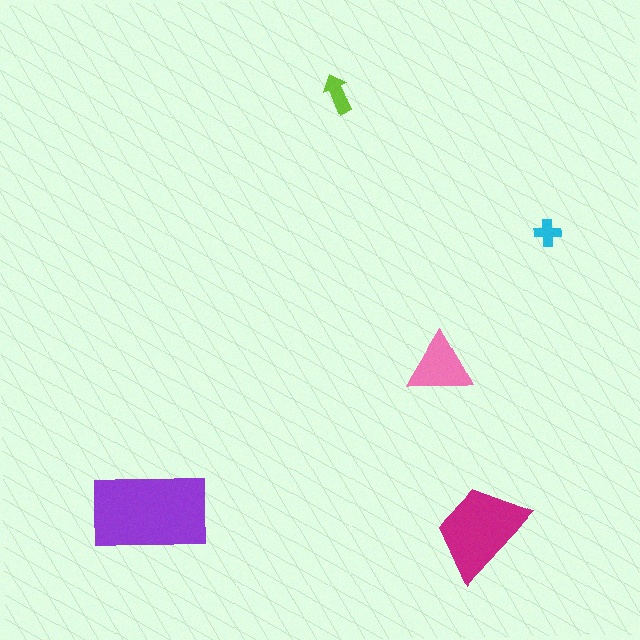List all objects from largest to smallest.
The purple rectangle, the magenta trapezoid, the pink triangle, the lime arrow, the cyan cross.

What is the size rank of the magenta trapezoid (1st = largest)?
2nd.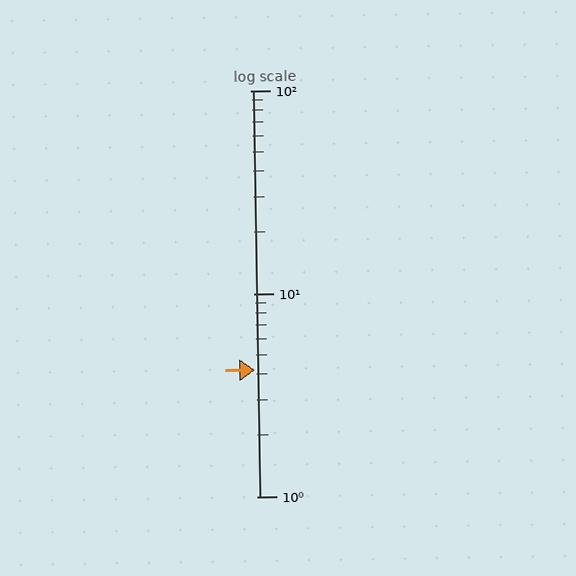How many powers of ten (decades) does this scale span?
The scale spans 2 decades, from 1 to 100.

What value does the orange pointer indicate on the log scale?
The pointer indicates approximately 4.2.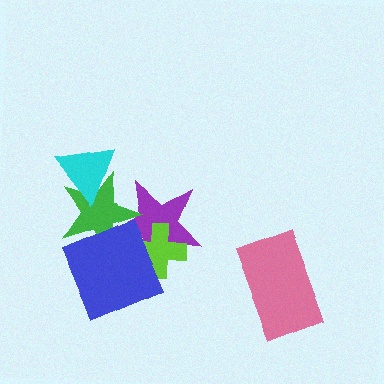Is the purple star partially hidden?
Yes, it is partially covered by another shape.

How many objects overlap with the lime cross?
2 objects overlap with the lime cross.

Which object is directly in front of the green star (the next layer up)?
The blue square is directly in front of the green star.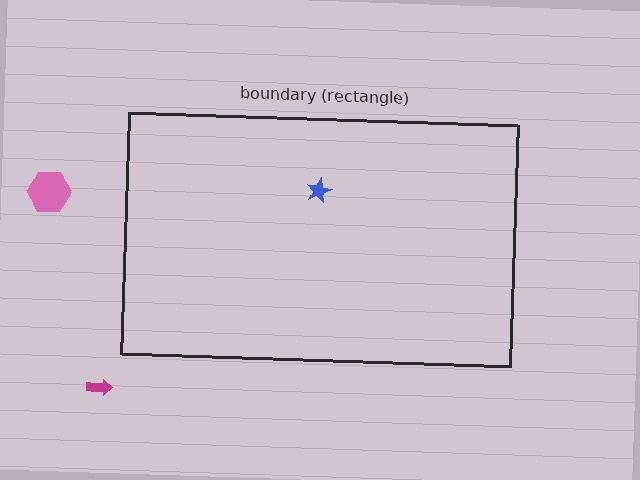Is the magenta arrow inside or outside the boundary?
Outside.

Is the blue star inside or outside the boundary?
Inside.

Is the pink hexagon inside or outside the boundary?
Outside.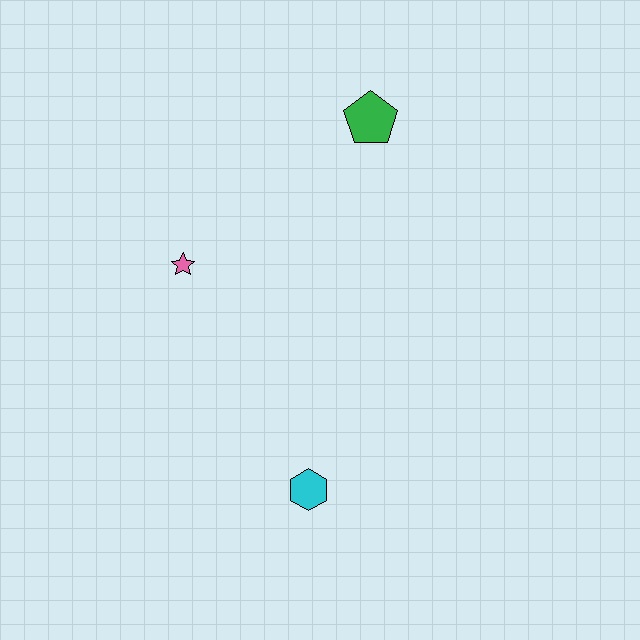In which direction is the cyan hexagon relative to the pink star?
The cyan hexagon is below the pink star.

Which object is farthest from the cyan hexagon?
The green pentagon is farthest from the cyan hexagon.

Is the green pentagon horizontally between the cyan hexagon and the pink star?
No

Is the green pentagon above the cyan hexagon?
Yes